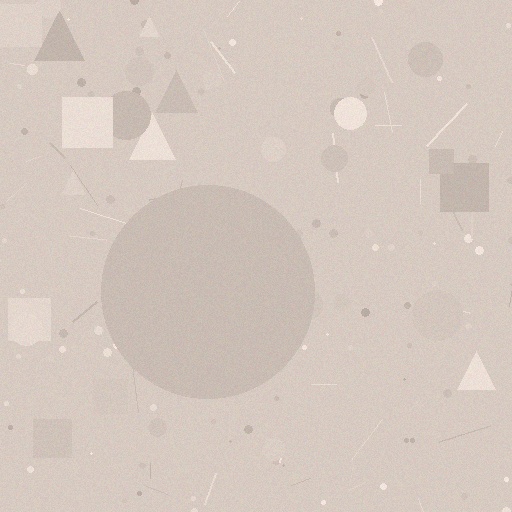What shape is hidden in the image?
A circle is hidden in the image.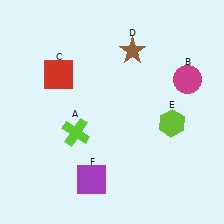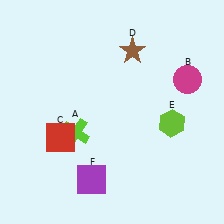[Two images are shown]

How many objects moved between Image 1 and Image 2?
1 object moved between the two images.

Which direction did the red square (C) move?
The red square (C) moved down.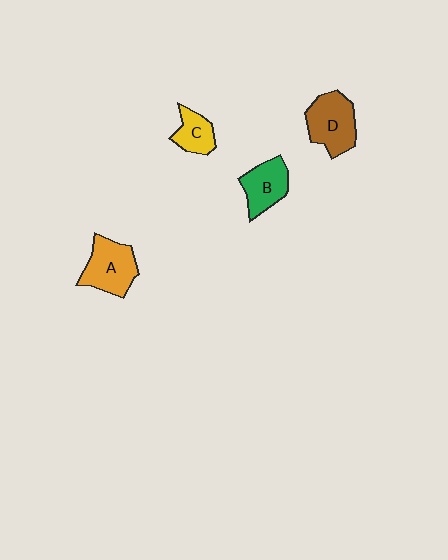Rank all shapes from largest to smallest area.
From largest to smallest: D (brown), A (orange), B (green), C (yellow).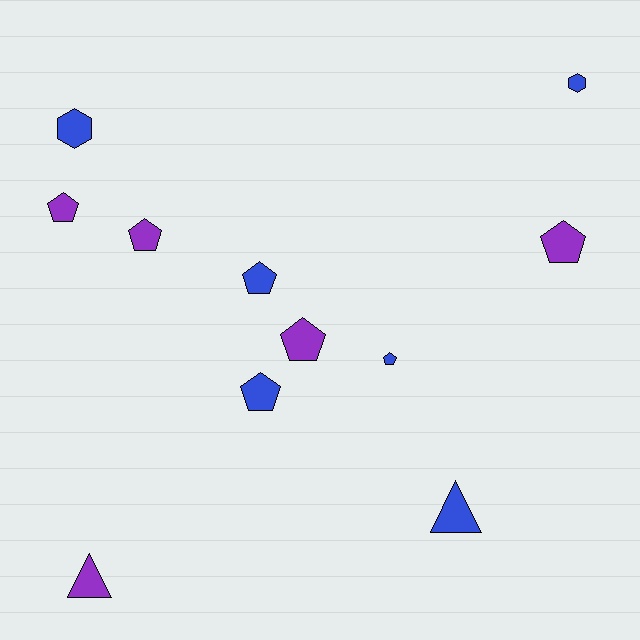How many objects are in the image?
There are 11 objects.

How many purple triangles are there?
There is 1 purple triangle.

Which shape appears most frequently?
Pentagon, with 7 objects.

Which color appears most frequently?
Blue, with 6 objects.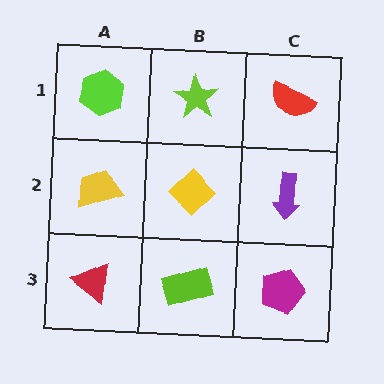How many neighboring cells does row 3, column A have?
2.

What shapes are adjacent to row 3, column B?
A yellow diamond (row 2, column B), a red triangle (row 3, column A), a magenta pentagon (row 3, column C).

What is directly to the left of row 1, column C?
A lime star.